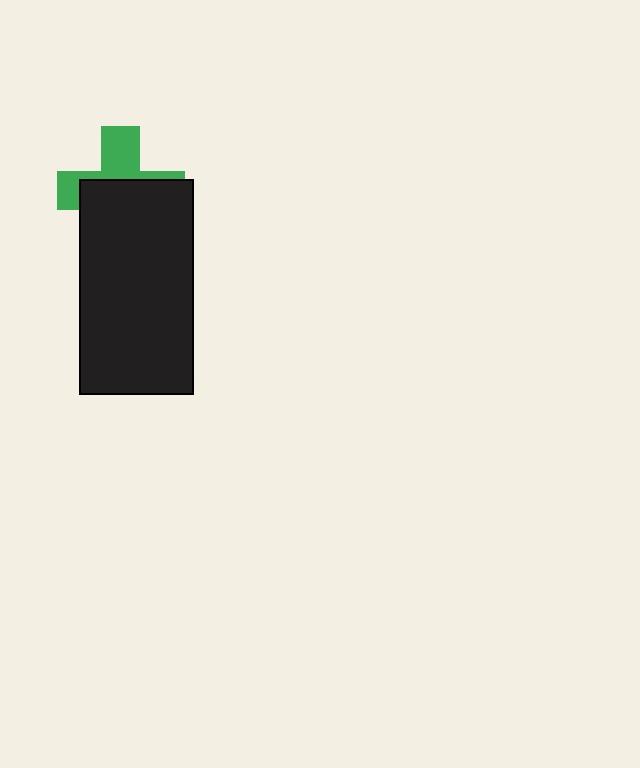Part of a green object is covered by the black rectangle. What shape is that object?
It is a cross.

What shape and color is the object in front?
The object in front is a black rectangle.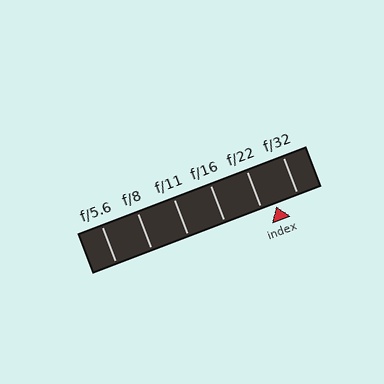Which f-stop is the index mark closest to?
The index mark is closest to f/22.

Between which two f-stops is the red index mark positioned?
The index mark is between f/22 and f/32.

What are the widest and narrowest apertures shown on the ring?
The widest aperture shown is f/5.6 and the narrowest is f/32.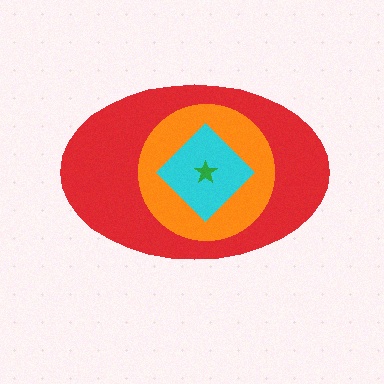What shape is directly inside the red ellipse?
The orange circle.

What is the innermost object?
The green star.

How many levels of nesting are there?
4.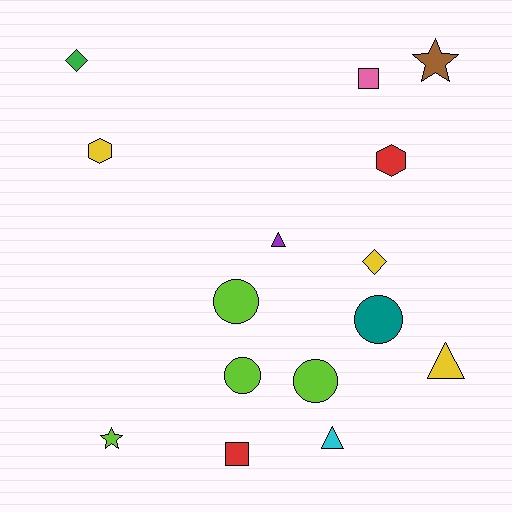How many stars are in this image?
There are 2 stars.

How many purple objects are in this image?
There is 1 purple object.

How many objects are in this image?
There are 15 objects.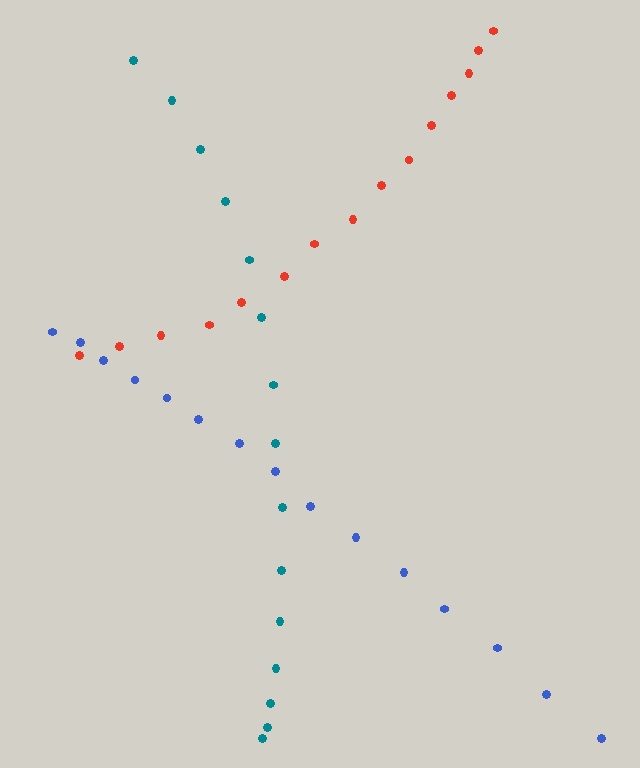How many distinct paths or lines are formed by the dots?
There are 3 distinct paths.